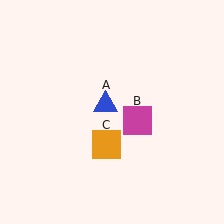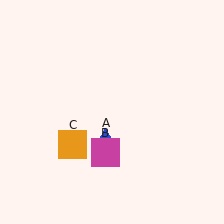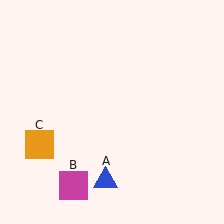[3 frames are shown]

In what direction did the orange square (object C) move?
The orange square (object C) moved left.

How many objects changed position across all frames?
3 objects changed position: blue triangle (object A), magenta square (object B), orange square (object C).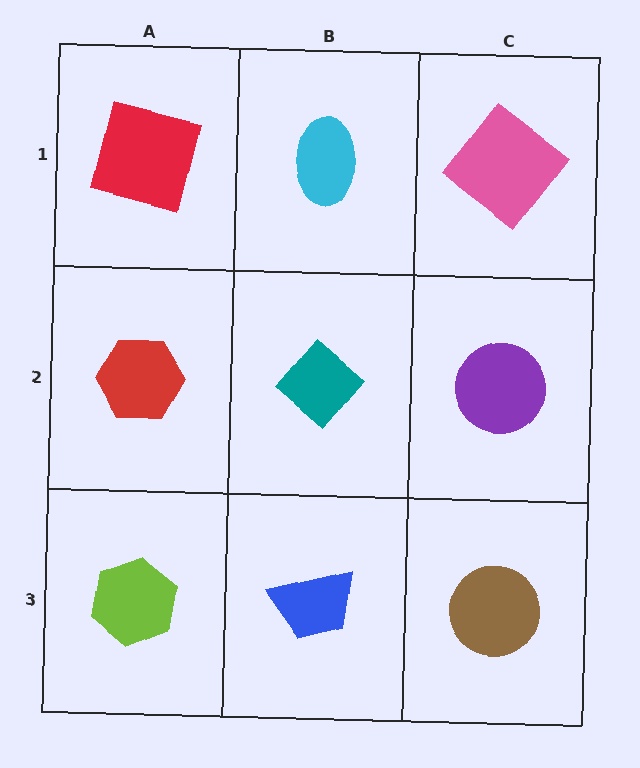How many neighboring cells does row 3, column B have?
3.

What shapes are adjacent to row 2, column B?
A cyan ellipse (row 1, column B), a blue trapezoid (row 3, column B), a red hexagon (row 2, column A), a purple circle (row 2, column C).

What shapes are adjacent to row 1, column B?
A teal diamond (row 2, column B), a red square (row 1, column A), a pink diamond (row 1, column C).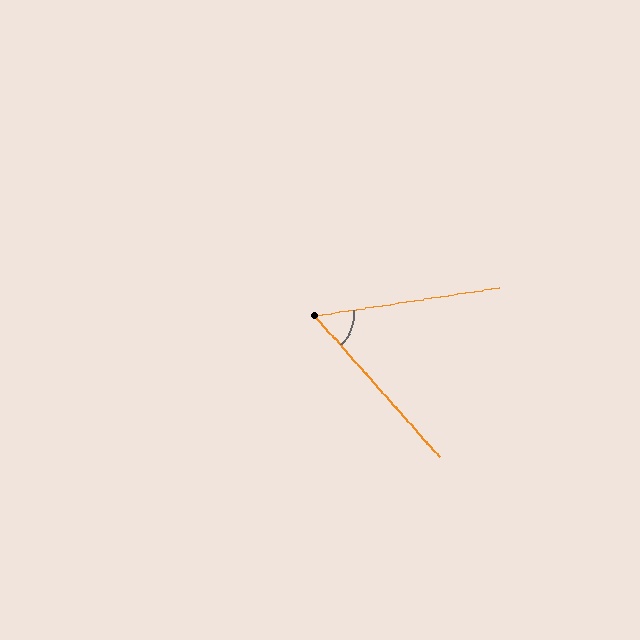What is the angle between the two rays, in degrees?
Approximately 58 degrees.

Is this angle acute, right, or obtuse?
It is acute.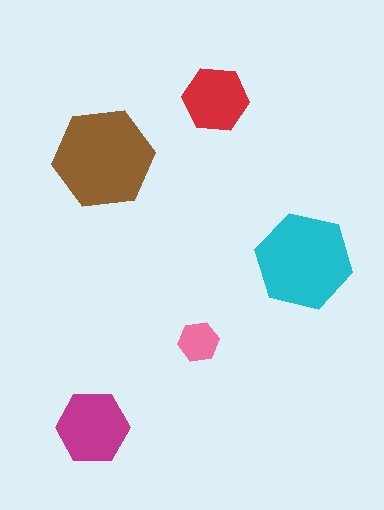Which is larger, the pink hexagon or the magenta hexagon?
The magenta one.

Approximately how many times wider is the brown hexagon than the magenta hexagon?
About 1.5 times wider.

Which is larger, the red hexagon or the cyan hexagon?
The cyan one.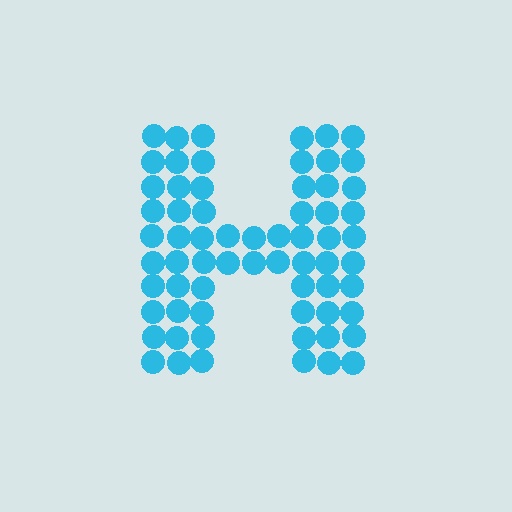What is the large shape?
The large shape is the letter H.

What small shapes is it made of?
It is made of small circles.